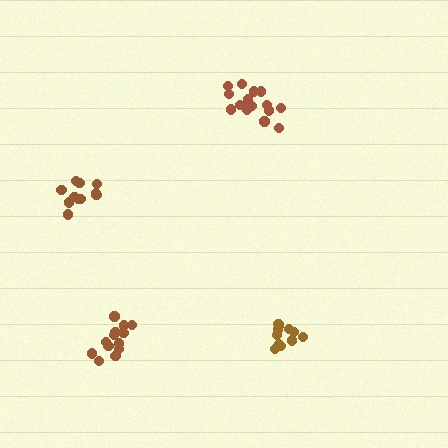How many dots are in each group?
Group 1: 11 dots, Group 2: 14 dots, Group 3: 12 dots, Group 4: 16 dots (53 total).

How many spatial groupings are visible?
There are 4 spatial groupings.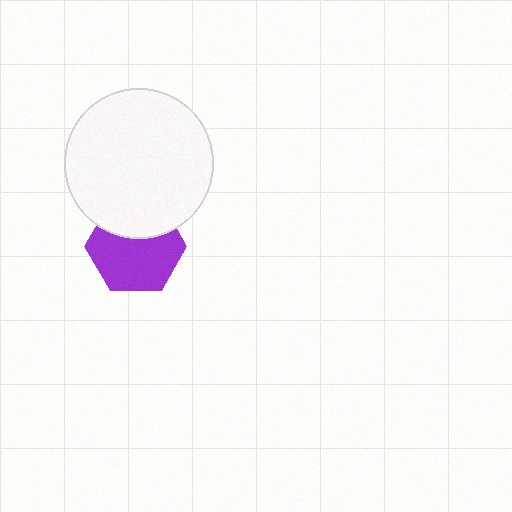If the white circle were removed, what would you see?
You would see the complete purple hexagon.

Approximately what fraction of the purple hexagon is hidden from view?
Roughly 34% of the purple hexagon is hidden behind the white circle.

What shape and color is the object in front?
The object in front is a white circle.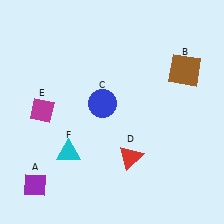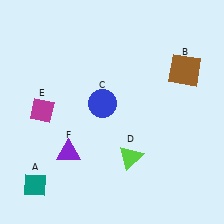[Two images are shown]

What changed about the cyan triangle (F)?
In Image 1, F is cyan. In Image 2, it changed to purple.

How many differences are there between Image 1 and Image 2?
There are 3 differences between the two images.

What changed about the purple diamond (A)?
In Image 1, A is purple. In Image 2, it changed to teal.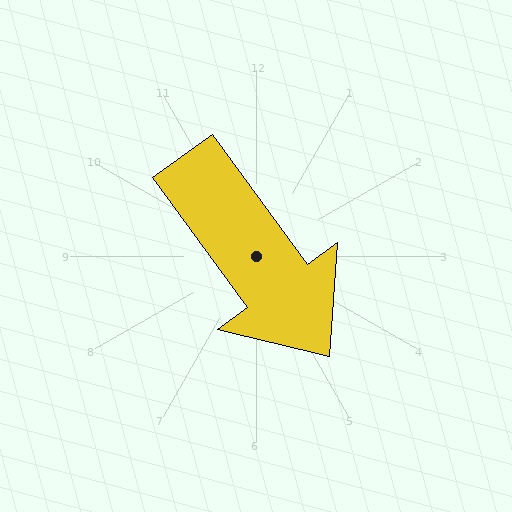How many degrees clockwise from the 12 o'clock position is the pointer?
Approximately 144 degrees.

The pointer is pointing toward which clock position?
Roughly 5 o'clock.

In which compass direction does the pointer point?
Southeast.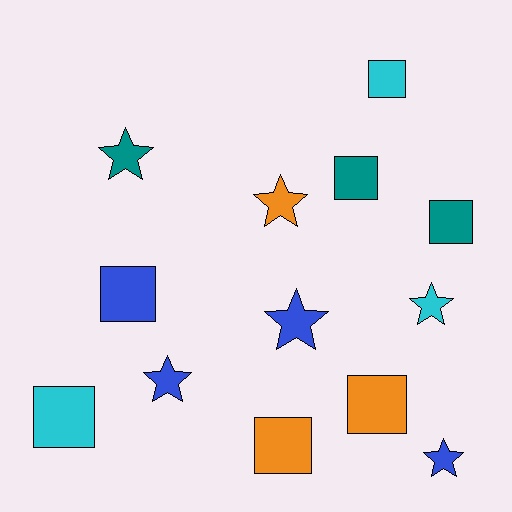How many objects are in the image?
There are 13 objects.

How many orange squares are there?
There are 2 orange squares.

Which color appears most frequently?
Blue, with 4 objects.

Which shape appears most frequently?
Square, with 7 objects.